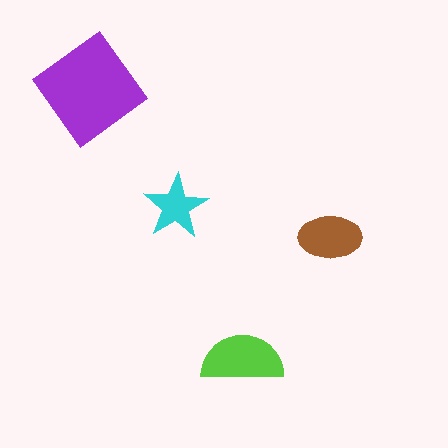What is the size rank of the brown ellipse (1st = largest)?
3rd.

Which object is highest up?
The purple diamond is topmost.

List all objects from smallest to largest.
The cyan star, the brown ellipse, the lime semicircle, the purple diamond.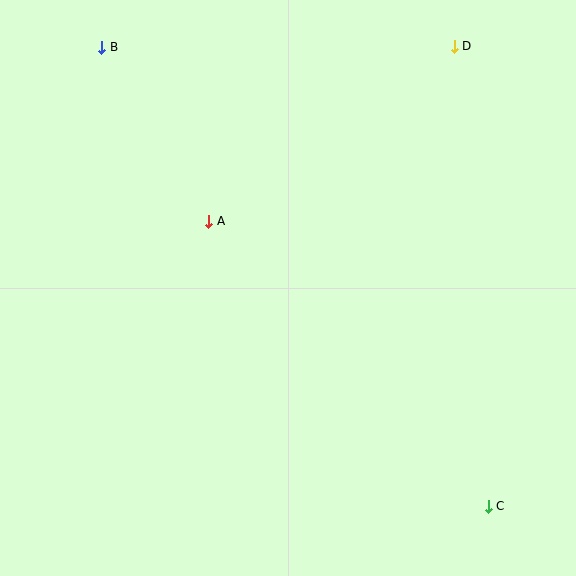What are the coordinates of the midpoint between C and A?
The midpoint between C and A is at (349, 364).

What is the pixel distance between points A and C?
The distance between A and C is 399 pixels.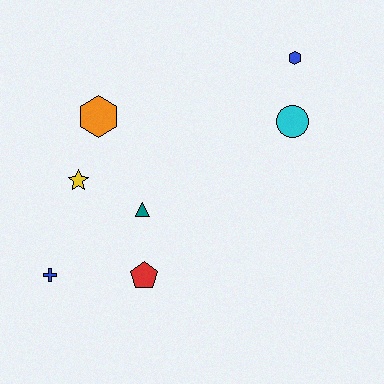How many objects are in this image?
There are 7 objects.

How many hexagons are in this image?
There are 2 hexagons.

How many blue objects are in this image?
There are 2 blue objects.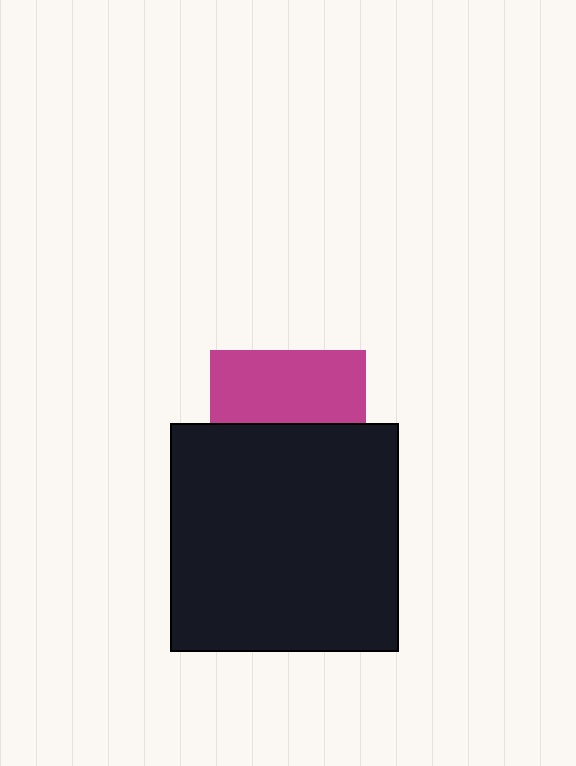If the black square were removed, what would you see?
You would see the complete magenta square.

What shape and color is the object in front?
The object in front is a black square.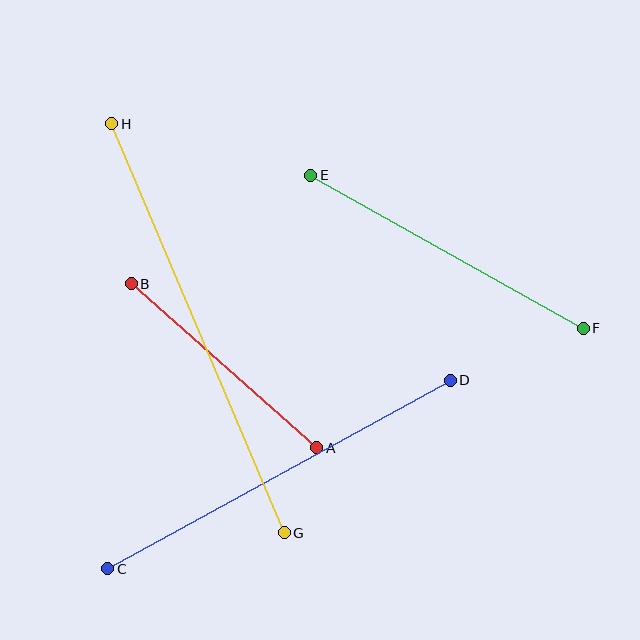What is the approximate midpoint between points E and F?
The midpoint is at approximately (447, 252) pixels.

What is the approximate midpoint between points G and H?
The midpoint is at approximately (198, 328) pixels.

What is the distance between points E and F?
The distance is approximately 312 pixels.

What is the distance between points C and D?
The distance is approximately 391 pixels.